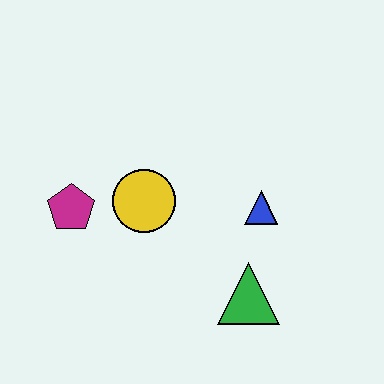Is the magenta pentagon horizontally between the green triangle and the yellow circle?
No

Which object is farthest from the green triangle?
The magenta pentagon is farthest from the green triangle.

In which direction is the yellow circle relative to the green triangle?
The yellow circle is to the left of the green triangle.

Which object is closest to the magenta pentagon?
The yellow circle is closest to the magenta pentagon.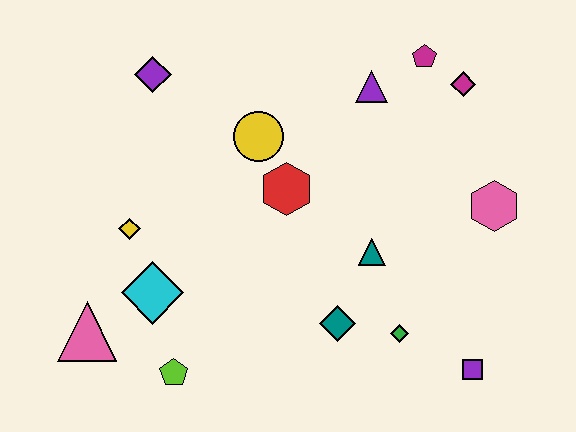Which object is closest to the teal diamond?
The green diamond is closest to the teal diamond.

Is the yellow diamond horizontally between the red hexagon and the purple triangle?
No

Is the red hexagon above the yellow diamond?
Yes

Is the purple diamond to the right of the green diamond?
No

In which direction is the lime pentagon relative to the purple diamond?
The lime pentagon is below the purple diamond.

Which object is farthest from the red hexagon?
The purple square is farthest from the red hexagon.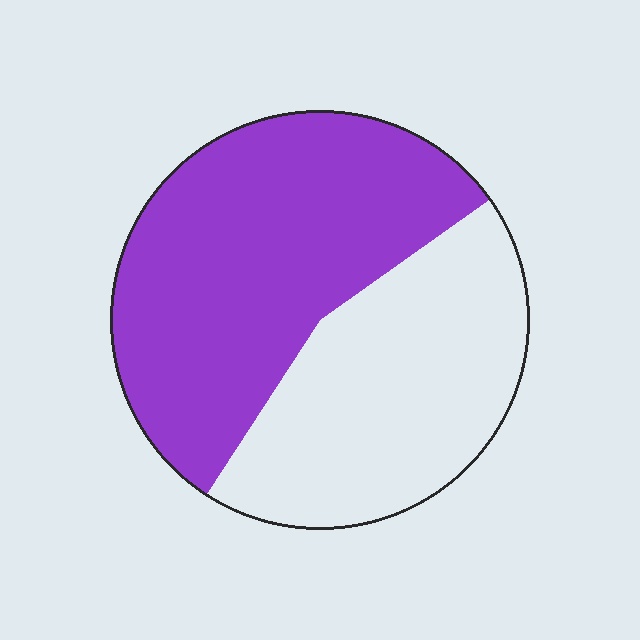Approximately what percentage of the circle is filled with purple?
Approximately 55%.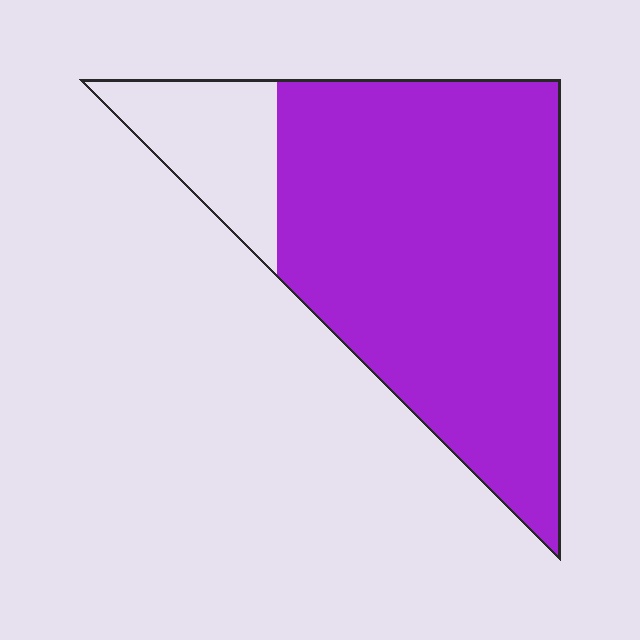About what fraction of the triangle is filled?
About five sixths (5/6).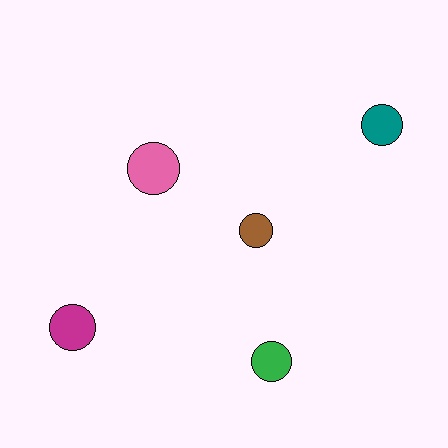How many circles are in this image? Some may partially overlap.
There are 5 circles.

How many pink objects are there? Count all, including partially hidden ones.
There is 1 pink object.